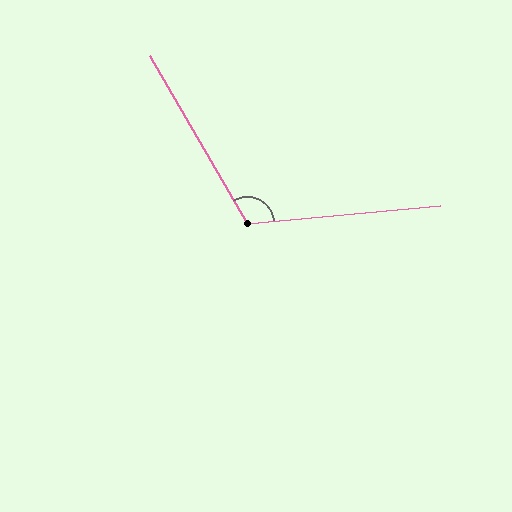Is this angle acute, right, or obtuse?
It is obtuse.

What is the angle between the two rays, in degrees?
Approximately 115 degrees.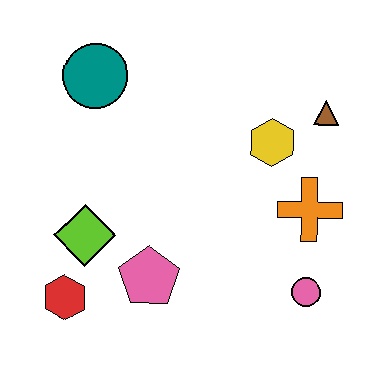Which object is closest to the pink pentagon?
The lime diamond is closest to the pink pentagon.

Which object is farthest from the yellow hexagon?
The red hexagon is farthest from the yellow hexagon.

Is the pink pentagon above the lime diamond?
No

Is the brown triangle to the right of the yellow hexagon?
Yes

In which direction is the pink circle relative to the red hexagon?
The pink circle is to the right of the red hexagon.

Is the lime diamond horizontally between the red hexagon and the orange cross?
Yes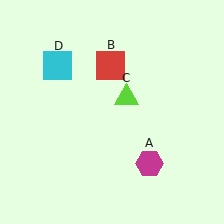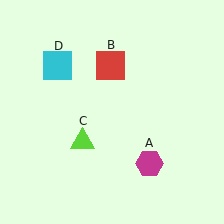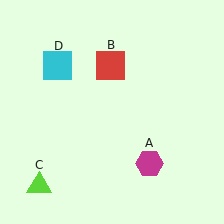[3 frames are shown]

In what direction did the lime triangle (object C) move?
The lime triangle (object C) moved down and to the left.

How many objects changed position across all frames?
1 object changed position: lime triangle (object C).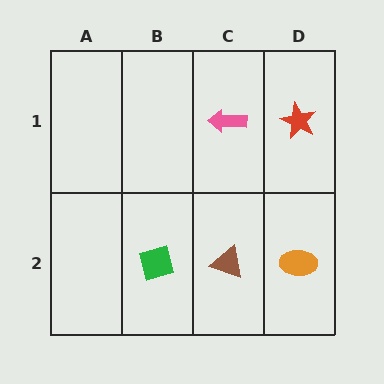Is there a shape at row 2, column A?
No, that cell is empty.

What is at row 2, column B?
A green diamond.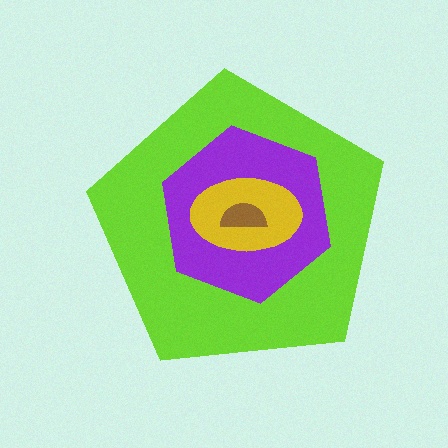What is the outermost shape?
The lime pentagon.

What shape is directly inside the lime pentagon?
The purple hexagon.